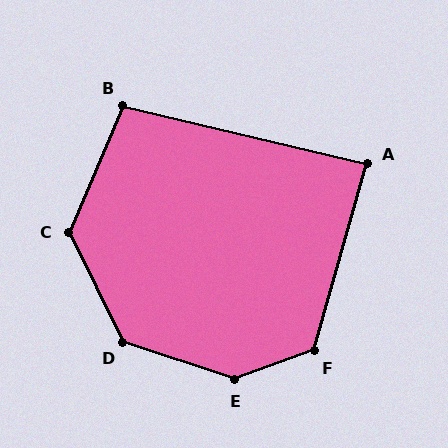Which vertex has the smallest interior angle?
A, at approximately 87 degrees.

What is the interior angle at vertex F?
Approximately 125 degrees (obtuse).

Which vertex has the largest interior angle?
E, at approximately 142 degrees.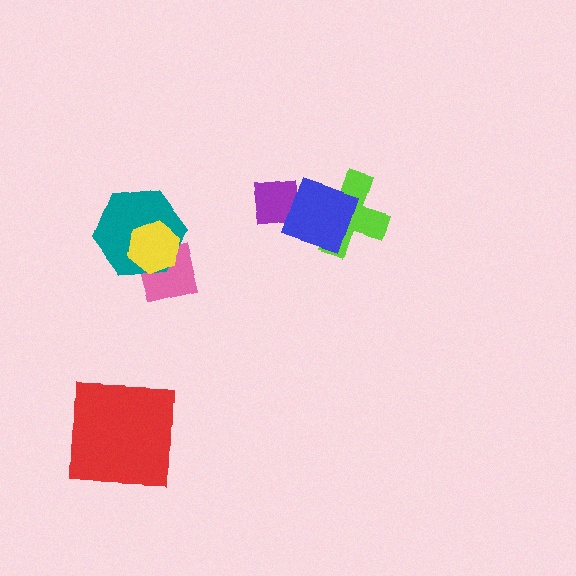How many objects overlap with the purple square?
1 object overlaps with the purple square.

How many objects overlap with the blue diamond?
2 objects overlap with the blue diamond.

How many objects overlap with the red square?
0 objects overlap with the red square.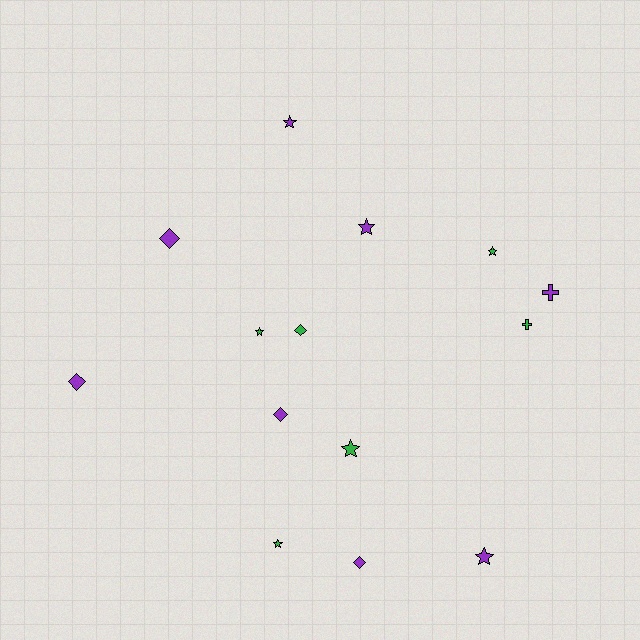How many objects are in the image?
There are 14 objects.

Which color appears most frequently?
Purple, with 8 objects.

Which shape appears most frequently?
Star, with 7 objects.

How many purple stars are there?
There are 3 purple stars.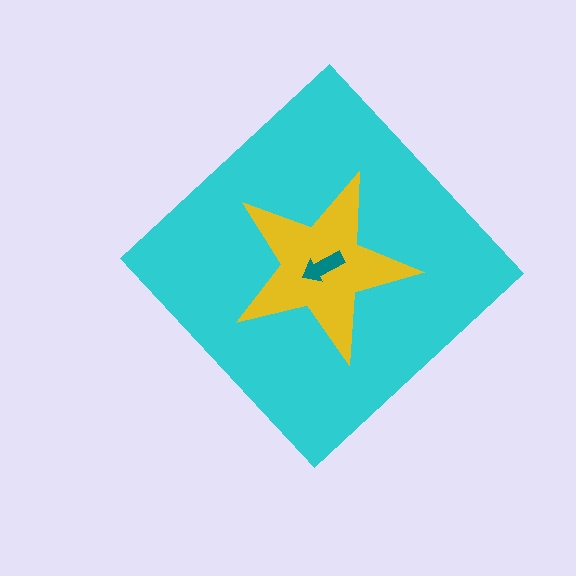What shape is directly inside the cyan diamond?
The yellow star.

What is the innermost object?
The teal arrow.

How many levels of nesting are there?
3.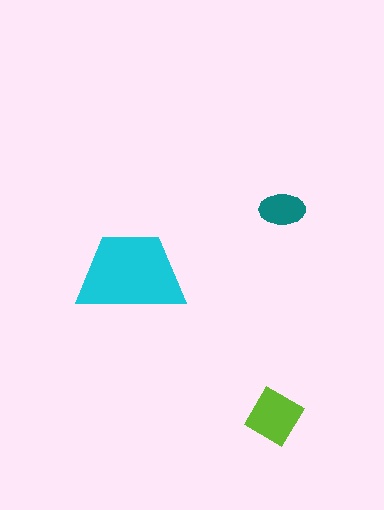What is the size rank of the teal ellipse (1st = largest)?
3rd.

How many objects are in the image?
There are 3 objects in the image.